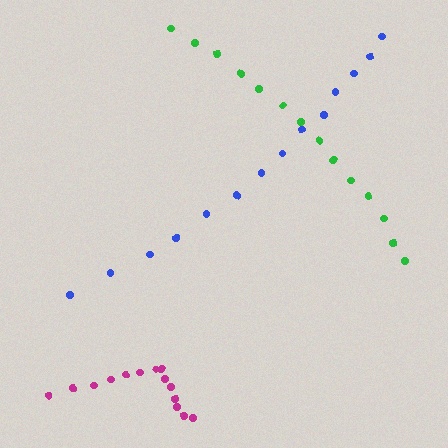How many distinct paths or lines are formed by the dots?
There are 3 distinct paths.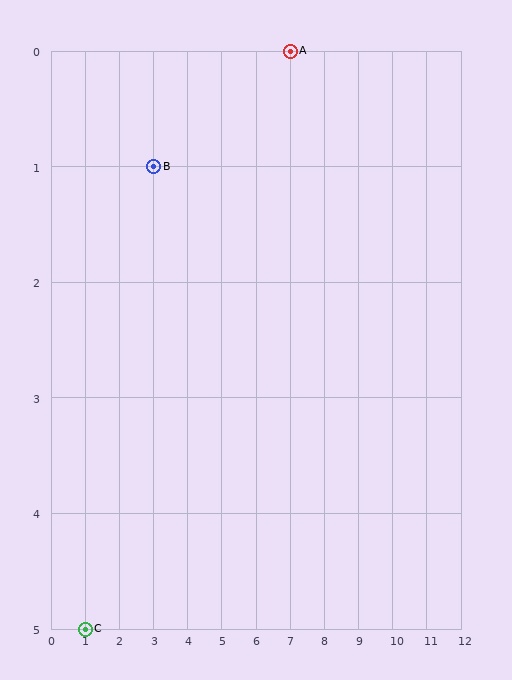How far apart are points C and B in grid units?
Points C and B are 2 columns and 4 rows apart (about 4.5 grid units diagonally).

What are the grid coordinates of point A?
Point A is at grid coordinates (7, 0).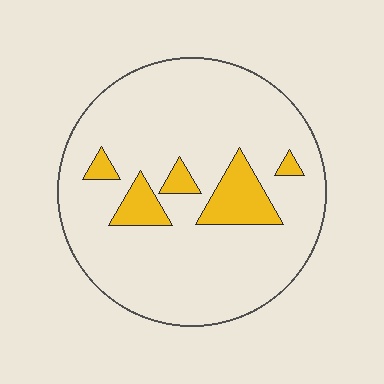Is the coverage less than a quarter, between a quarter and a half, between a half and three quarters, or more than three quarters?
Less than a quarter.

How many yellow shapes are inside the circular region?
5.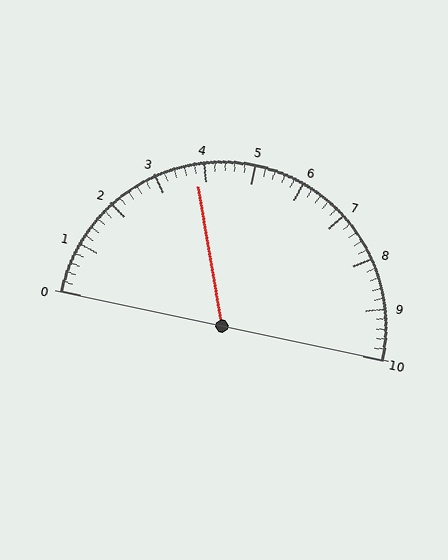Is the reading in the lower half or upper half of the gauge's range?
The reading is in the lower half of the range (0 to 10).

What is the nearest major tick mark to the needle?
The nearest major tick mark is 4.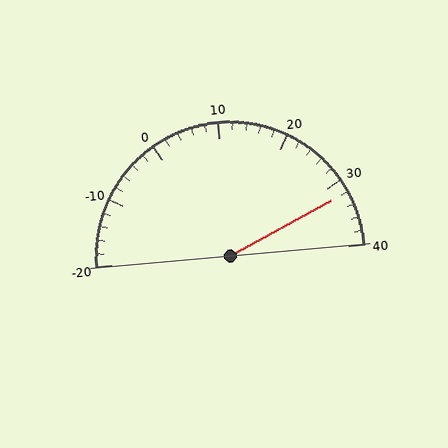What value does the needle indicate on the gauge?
The needle indicates approximately 32.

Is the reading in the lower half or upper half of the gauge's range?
The reading is in the upper half of the range (-20 to 40).